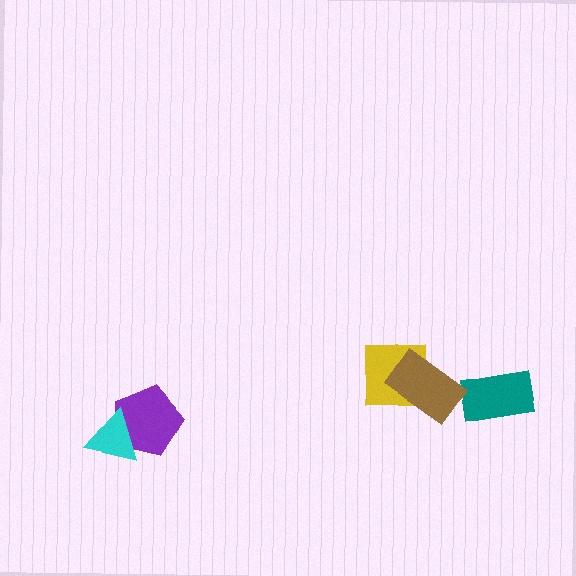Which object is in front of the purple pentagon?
The cyan triangle is in front of the purple pentagon.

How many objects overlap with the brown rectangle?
1 object overlaps with the brown rectangle.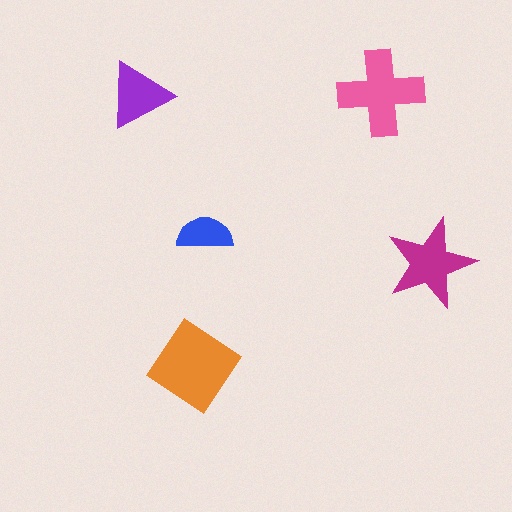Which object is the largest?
The orange diamond.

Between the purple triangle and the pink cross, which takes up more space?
The pink cross.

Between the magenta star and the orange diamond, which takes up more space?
The orange diamond.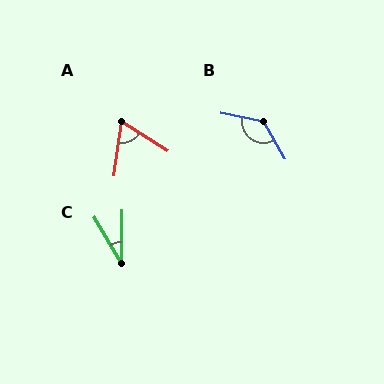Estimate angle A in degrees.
Approximately 66 degrees.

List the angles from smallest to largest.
C (31°), A (66°), B (131°).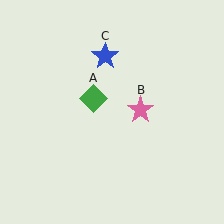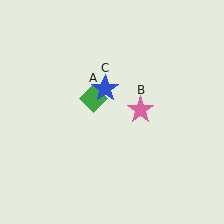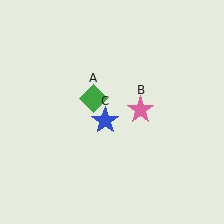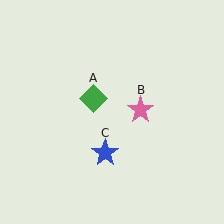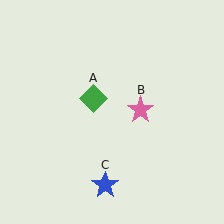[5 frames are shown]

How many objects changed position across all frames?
1 object changed position: blue star (object C).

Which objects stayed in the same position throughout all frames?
Green diamond (object A) and pink star (object B) remained stationary.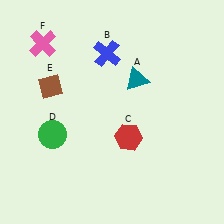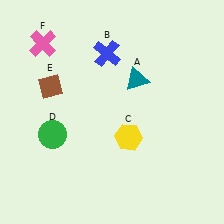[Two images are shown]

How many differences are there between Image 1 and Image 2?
There is 1 difference between the two images.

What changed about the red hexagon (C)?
In Image 1, C is red. In Image 2, it changed to yellow.